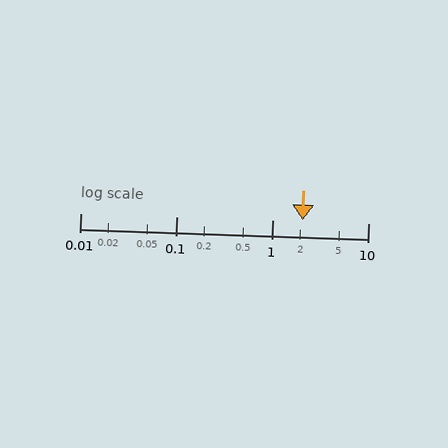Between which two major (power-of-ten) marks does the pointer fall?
The pointer is between 1 and 10.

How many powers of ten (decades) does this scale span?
The scale spans 3 decades, from 0.01 to 10.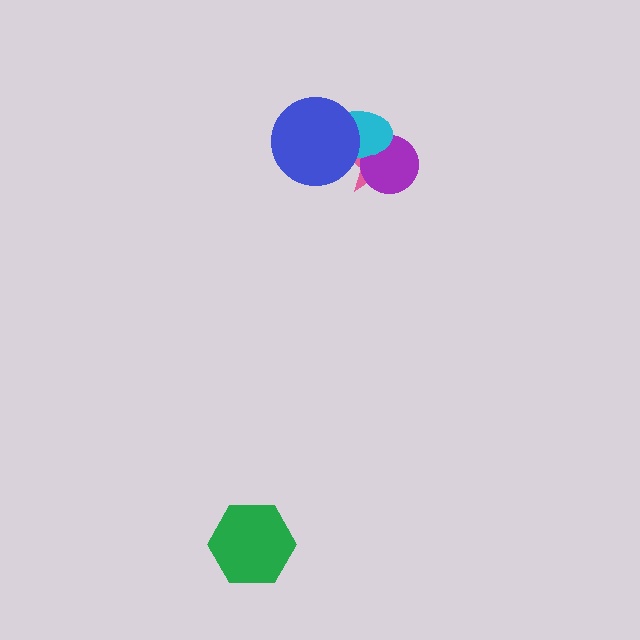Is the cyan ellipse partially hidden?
Yes, it is partially covered by another shape.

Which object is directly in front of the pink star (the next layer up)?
The purple circle is directly in front of the pink star.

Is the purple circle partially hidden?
Yes, it is partially covered by another shape.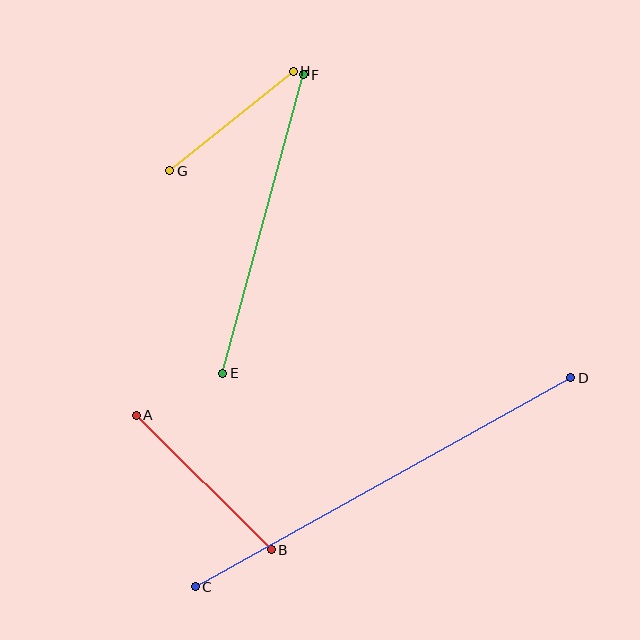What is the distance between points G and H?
The distance is approximately 159 pixels.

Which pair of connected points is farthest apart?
Points C and D are farthest apart.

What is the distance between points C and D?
The distance is approximately 430 pixels.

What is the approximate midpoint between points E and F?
The midpoint is at approximately (263, 224) pixels.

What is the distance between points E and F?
The distance is approximately 309 pixels.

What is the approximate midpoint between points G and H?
The midpoint is at approximately (232, 121) pixels.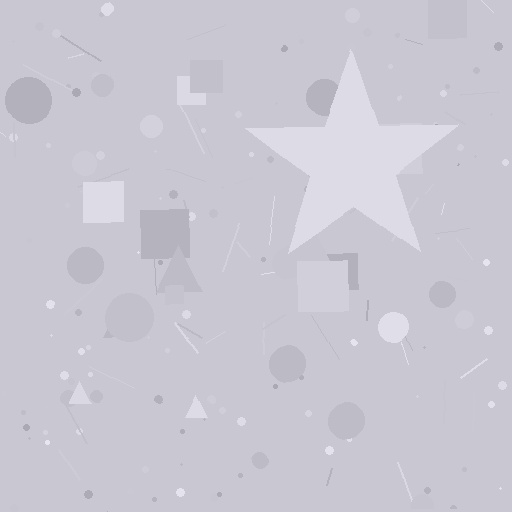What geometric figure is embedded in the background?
A star is embedded in the background.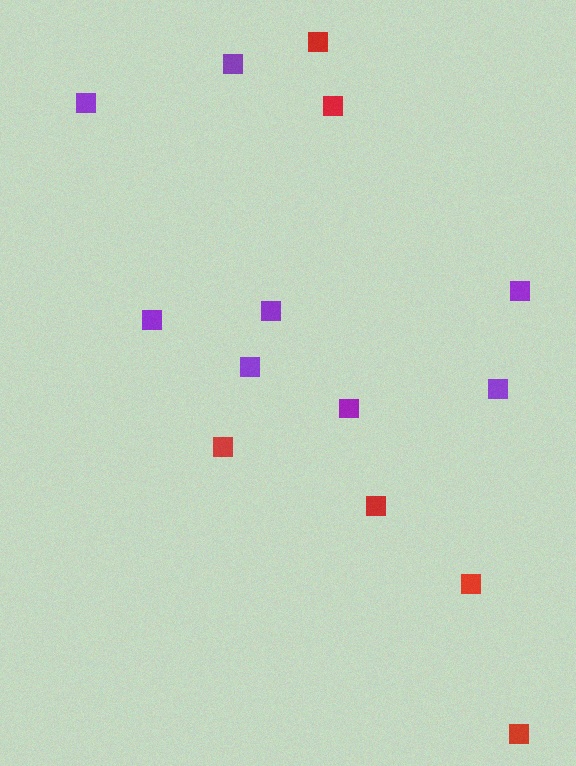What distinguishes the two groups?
There are 2 groups: one group of red squares (6) and one group of purple squares (8).